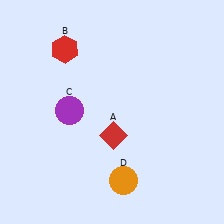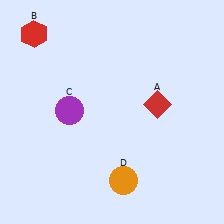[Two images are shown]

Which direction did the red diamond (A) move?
The red diamond (A) moved right.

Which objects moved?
The objects that moved are: the red diamond (A), the red hexagon (B).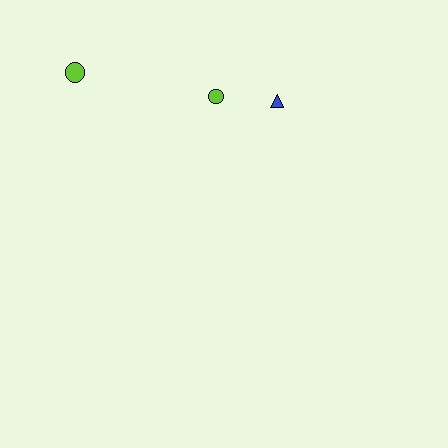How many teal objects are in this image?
There are no teal objects.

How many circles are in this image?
There are 2 circles.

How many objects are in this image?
There are 3 objects.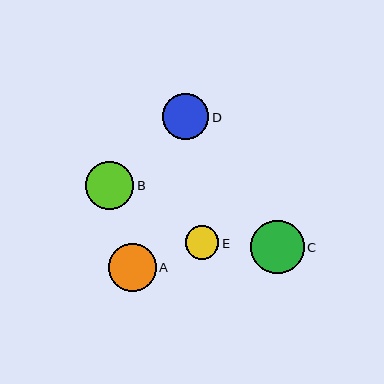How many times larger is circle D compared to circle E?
Circle D is approximately 1.4 times the size of circle E.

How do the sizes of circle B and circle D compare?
Circle B and circle D are approximately the same size.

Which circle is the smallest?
Circle E is the smallest with a size of approximately 33 pixels.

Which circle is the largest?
Circle C is the largest with a size of approximately 53 pixels.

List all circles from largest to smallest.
From largest to smallest: C, B, A, D, E.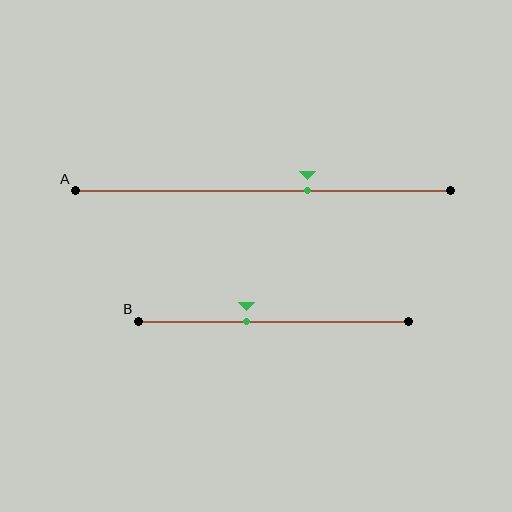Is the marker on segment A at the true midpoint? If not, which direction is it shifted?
No, the marker on segment A is shifted to the right by about 12% of the segment length.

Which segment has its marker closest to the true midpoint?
Segment B has its marker closest to the true midpoint.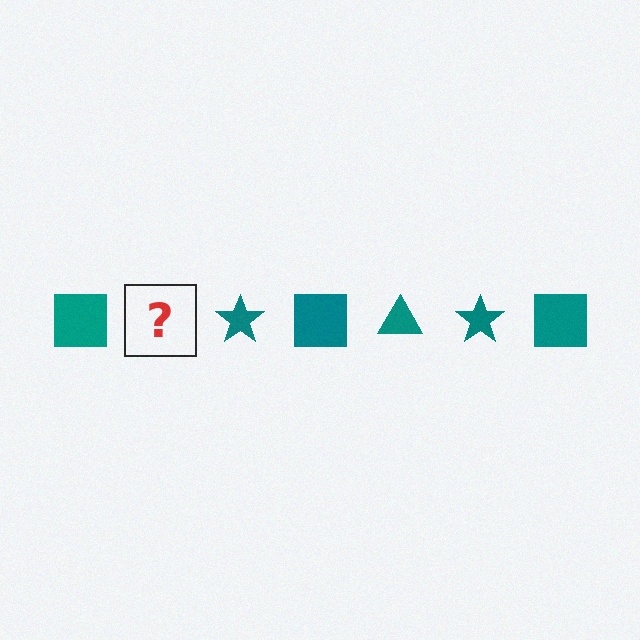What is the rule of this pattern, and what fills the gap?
The rule is that the pattern cycles through square, triangle, star shapes in teal. The gap should be filled with a teal triangle.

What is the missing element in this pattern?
The missing element is a teal triangle.